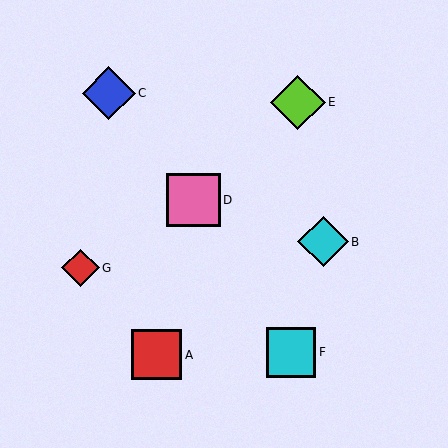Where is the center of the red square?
The center of the red square is at (157, 355).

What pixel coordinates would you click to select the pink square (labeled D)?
Click at (194, 200) to select the pink square D.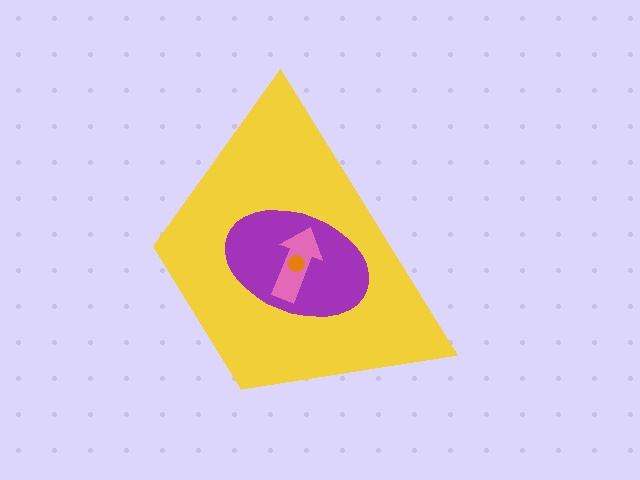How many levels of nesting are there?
4.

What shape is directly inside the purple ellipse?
The pink arrow.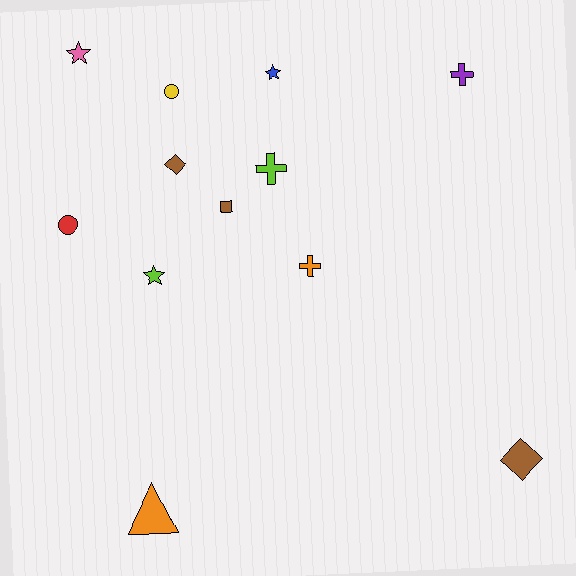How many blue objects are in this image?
There is 1 blue object.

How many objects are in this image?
There are 12 objects.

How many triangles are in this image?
There is 1 triangle.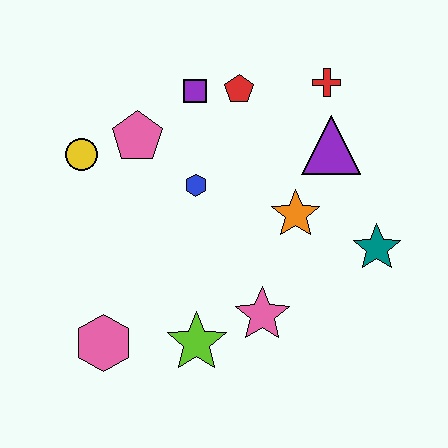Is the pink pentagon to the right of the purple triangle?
No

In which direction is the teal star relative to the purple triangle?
The teal star is below the purple triangle.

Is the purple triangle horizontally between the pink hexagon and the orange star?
No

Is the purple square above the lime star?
Yes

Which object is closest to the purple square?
The red pentagon is closest to the purple square.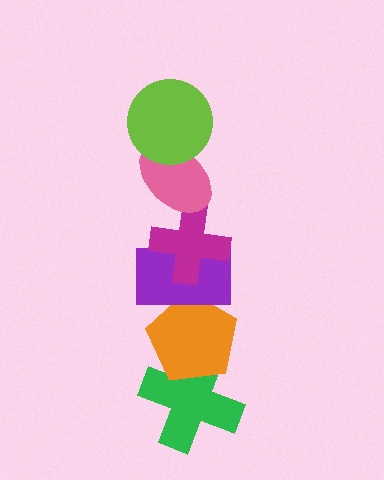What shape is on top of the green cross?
The orange pentagon is on top of the green cross.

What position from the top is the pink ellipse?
The pink ellipse is 2nd from the top.